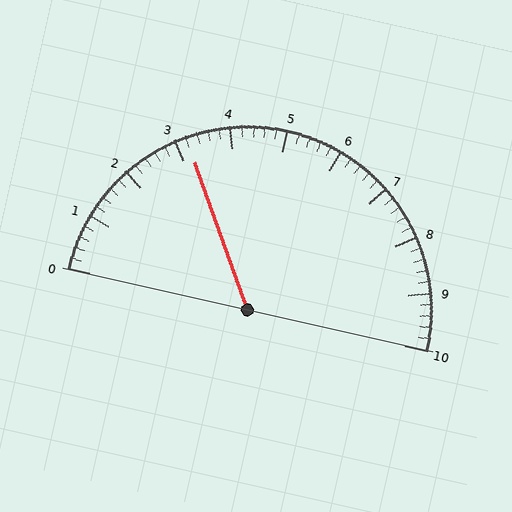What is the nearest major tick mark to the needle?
The nearest major tick mark is 3.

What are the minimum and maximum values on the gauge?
The gauge ranges from 0 to 10.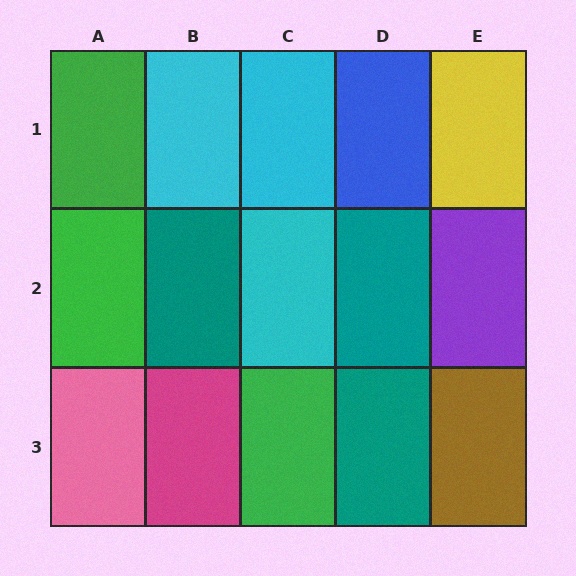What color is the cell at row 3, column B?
Magenta.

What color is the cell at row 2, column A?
Green.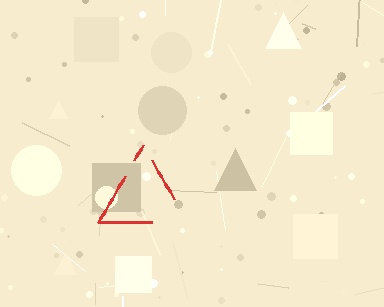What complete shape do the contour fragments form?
The contour fragments form a triangle.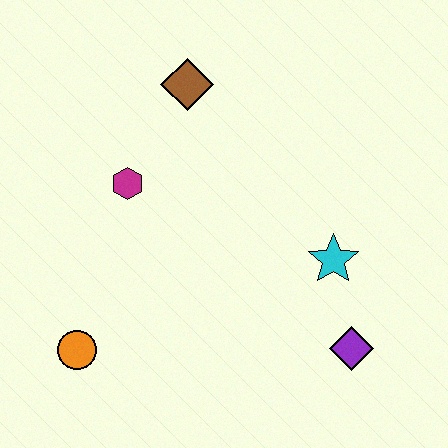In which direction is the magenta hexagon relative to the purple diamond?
The magenta hexagon is to the left of the purple diamond.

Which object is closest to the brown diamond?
The magenta hexagon is closest to the brown diamond.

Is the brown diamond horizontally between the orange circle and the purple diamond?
Yes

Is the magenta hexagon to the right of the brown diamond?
No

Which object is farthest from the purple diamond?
The brown diamond is farthest from the purple diamond.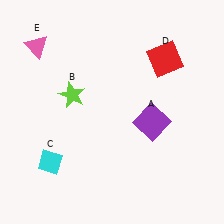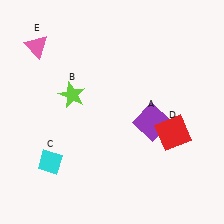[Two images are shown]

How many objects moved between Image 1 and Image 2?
1 object moved between the two images.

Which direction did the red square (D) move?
The red square (D) moved down.